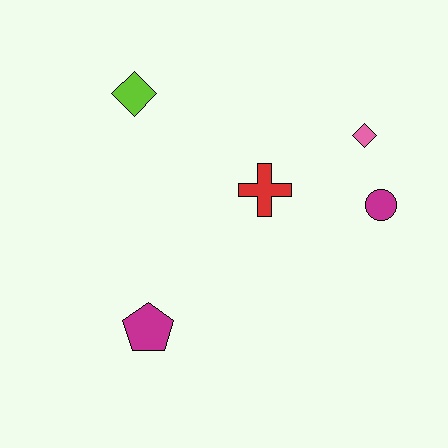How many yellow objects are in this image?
There are no yellow objects.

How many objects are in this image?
There are 5 objects.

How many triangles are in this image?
There are no triangles.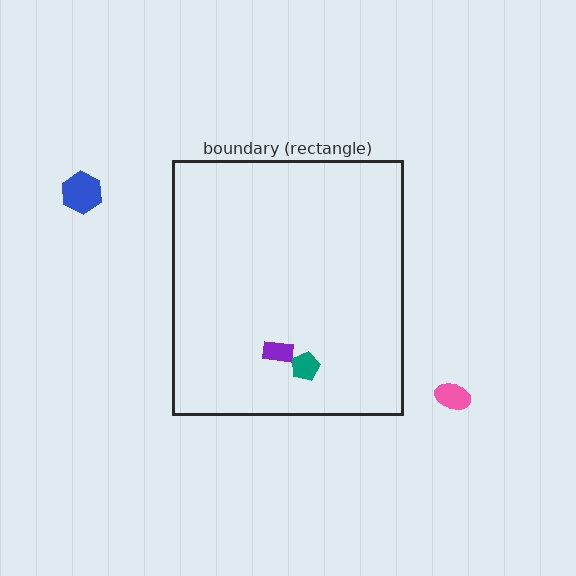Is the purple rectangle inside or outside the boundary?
Inside.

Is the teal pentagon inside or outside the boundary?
Inside.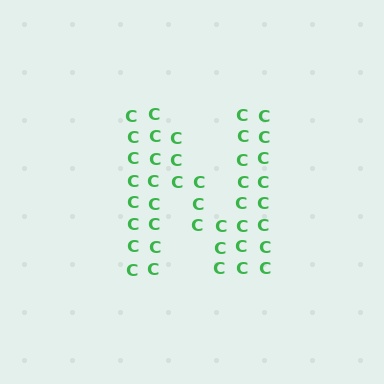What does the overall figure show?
The overall figure shows the letter N.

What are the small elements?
The small elements are letter C's.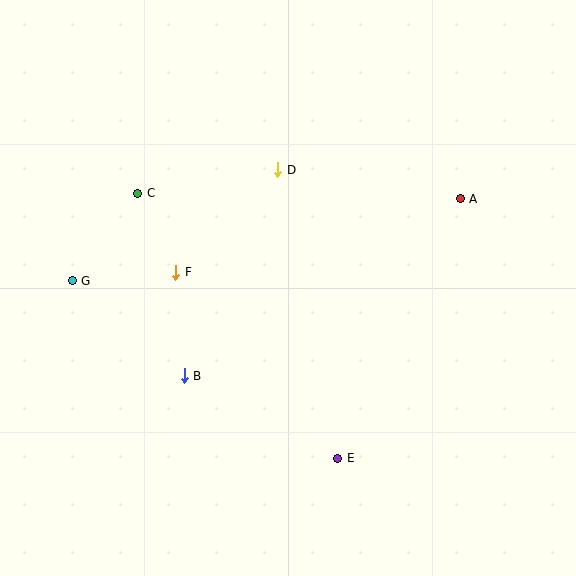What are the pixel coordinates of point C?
Point C is at (138, 193).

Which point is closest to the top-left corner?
Point C is closest to the top-left corner.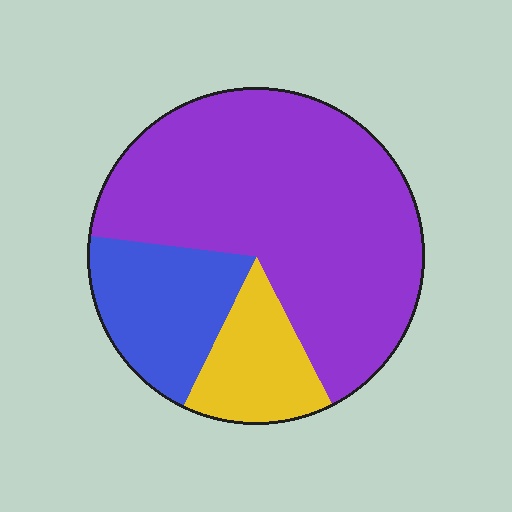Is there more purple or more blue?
Purple.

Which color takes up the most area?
Purple, at roughly 65%.